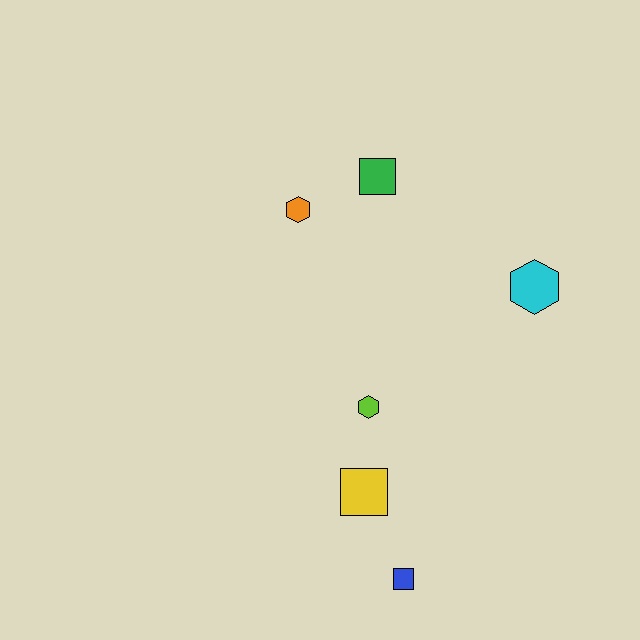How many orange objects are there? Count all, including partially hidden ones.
There is 1 orange object.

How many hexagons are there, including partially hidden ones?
There are 3 hexagons.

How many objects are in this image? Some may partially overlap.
There are 6 objects.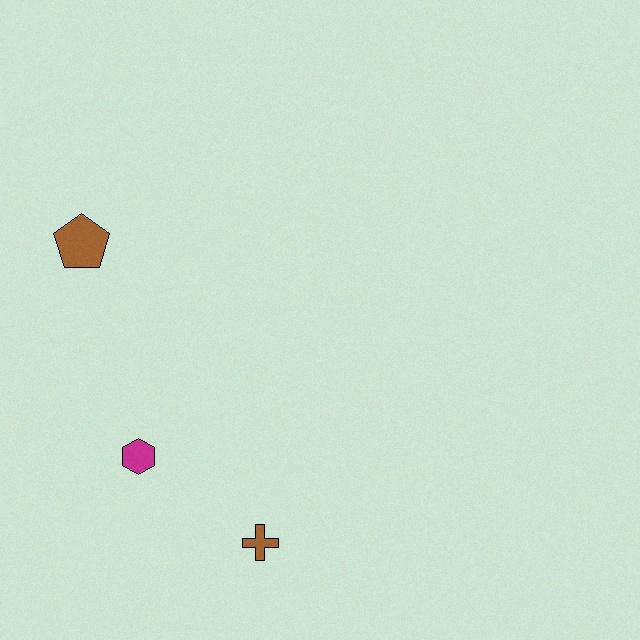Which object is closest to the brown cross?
The magenta hexagon is closest to the brown cross.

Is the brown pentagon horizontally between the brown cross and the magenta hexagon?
No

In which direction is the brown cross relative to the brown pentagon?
The brown cross is below the brown pentagon.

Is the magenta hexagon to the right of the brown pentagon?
Yes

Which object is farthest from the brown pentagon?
The brown cross is farthest from the brown pentagon.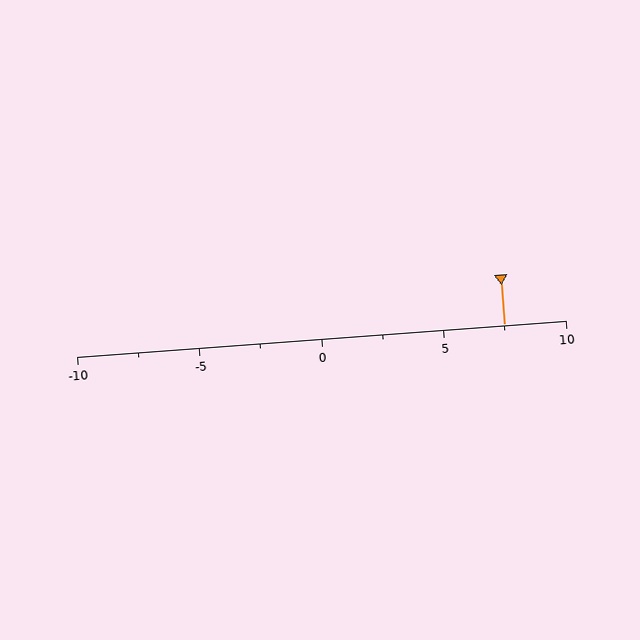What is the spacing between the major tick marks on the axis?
The major ticks are spaced 5 apart.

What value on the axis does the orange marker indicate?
The marker indicates approximately 7.5.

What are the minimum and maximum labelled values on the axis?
The axis runs from -10 to 10.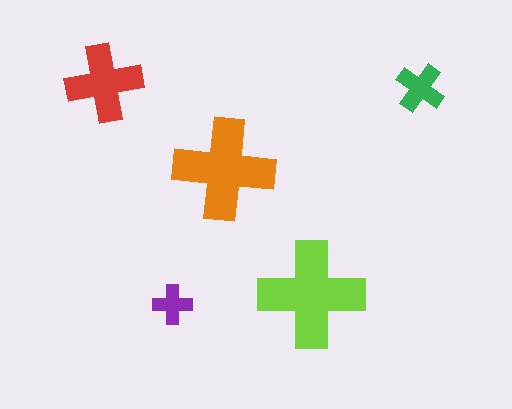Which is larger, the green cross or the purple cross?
The green one.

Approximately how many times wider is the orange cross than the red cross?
About 1.5 times wider.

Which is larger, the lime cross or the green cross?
The lime one.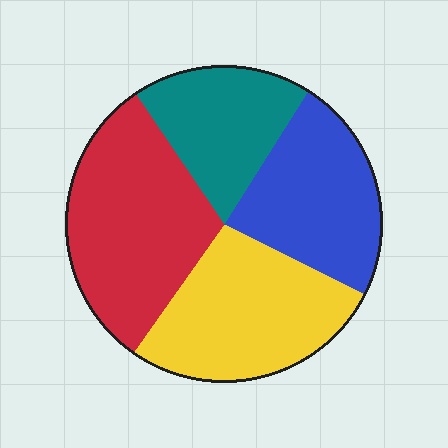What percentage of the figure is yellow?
Yellow takes up about one quarter (1/4) of the figure.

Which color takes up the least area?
Teal, at roughly 20%.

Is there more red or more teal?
Red.